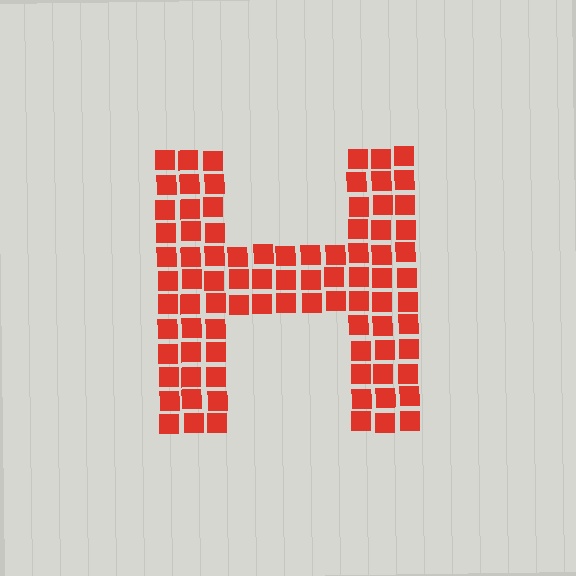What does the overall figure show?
The overall figure shows the letter H.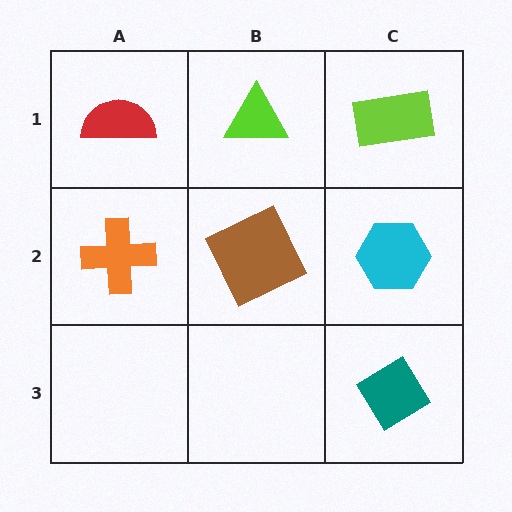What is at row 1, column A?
A red semicircle.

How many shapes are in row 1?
3 shapes.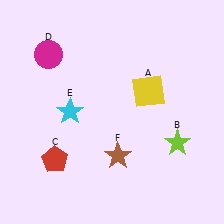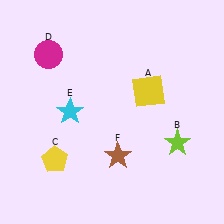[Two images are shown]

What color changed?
The pentagon (C) changed from red in Image 1 to yellow in Image 2.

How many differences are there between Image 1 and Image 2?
There is 1 difference between the two images.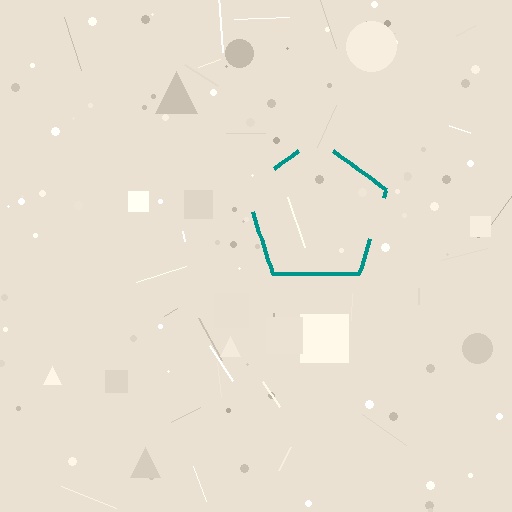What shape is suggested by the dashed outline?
The dashed outline suggests a pentagon.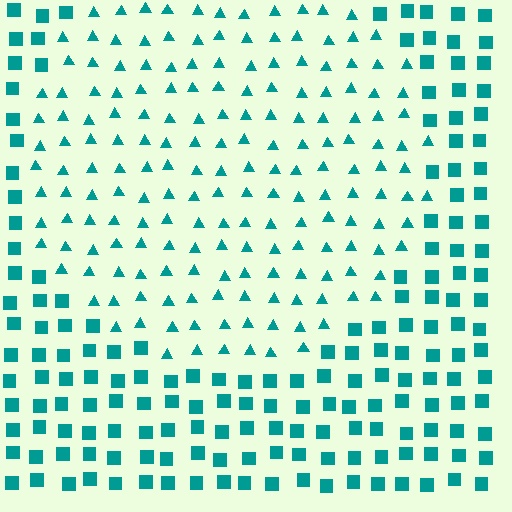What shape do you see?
I see a circle.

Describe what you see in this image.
The image is filled with small teal elements arranged in a uniform grid. A circle-shaped region contains triangles, while the surrounding area contains squares. The boundary is defined purely by the change in element shape.